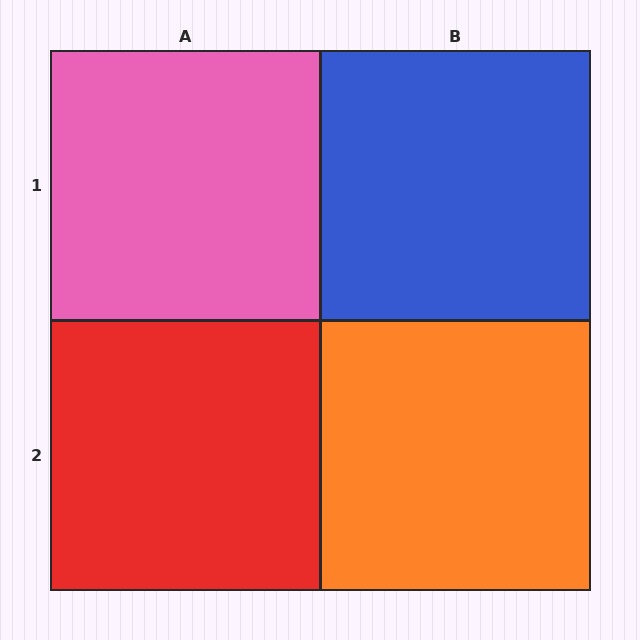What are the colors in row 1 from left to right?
Pink, blue.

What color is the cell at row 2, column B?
Orange.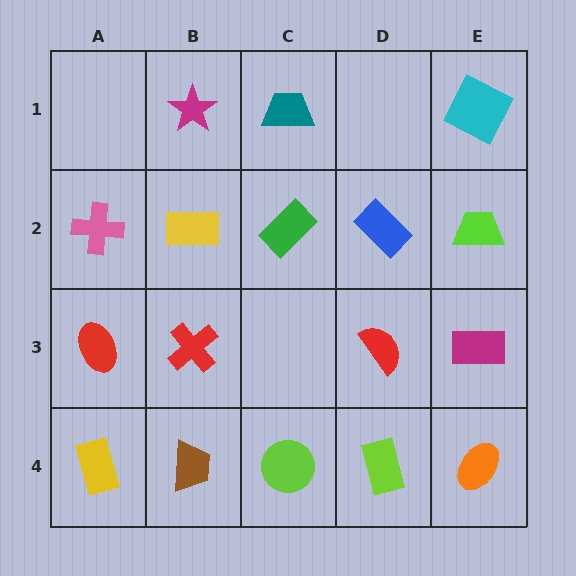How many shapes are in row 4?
5 shapes.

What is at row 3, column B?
A red cross.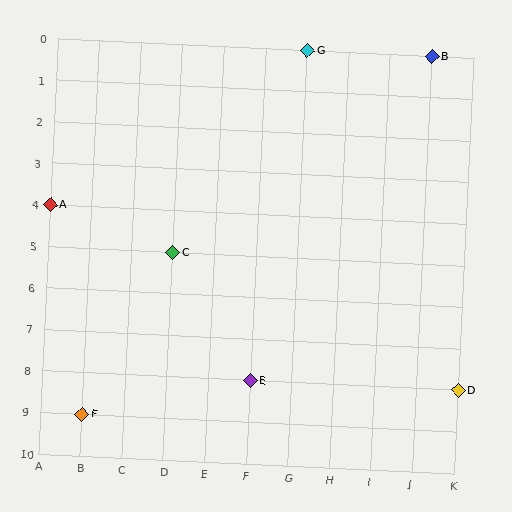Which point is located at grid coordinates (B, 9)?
Point F is at (B, 9).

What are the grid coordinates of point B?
Point B is at grid coordinates (J, 0).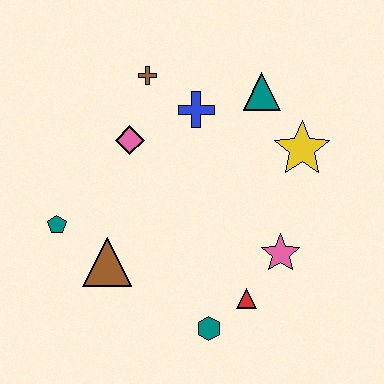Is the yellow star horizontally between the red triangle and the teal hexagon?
No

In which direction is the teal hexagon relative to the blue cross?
The teal hexagon is below the blue cross.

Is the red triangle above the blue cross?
No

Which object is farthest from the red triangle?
The brown cross is farthest from the red triangle.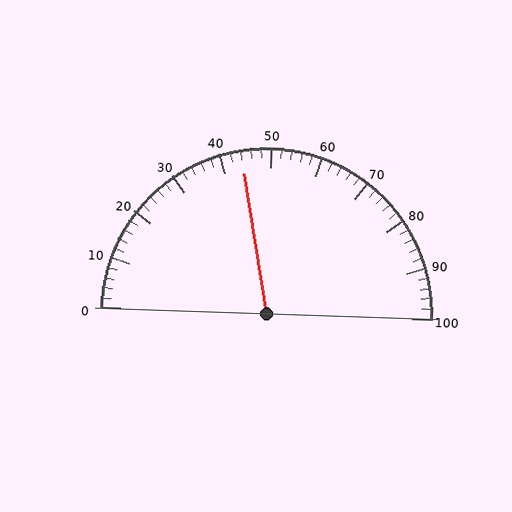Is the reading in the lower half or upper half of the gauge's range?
The reading is in the lower half of the range (0 to 100).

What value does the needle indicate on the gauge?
The needle indicates approximately 44.